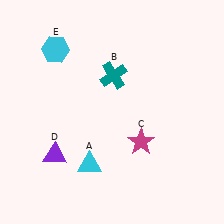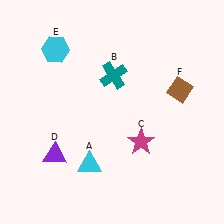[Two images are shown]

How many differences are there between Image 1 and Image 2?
There is 1 difference between the two images.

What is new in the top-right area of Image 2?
A brown diamond (F) was added in the top-right area of Image 2.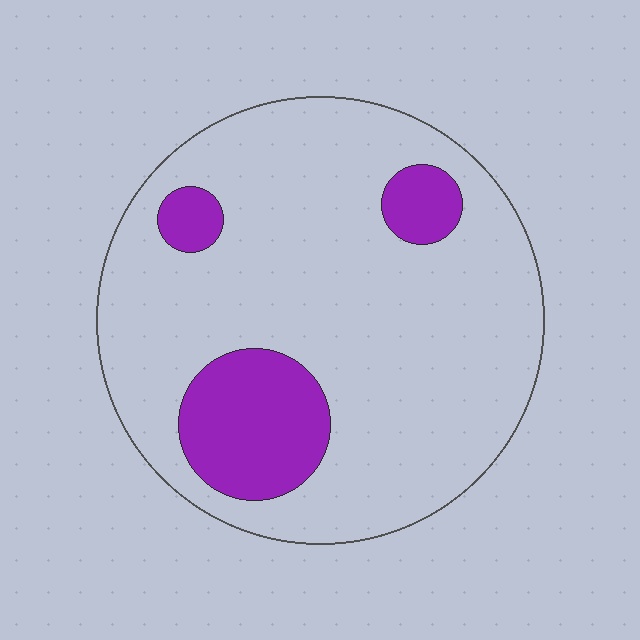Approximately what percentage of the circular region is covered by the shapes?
Approximately 15%.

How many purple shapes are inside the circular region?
3.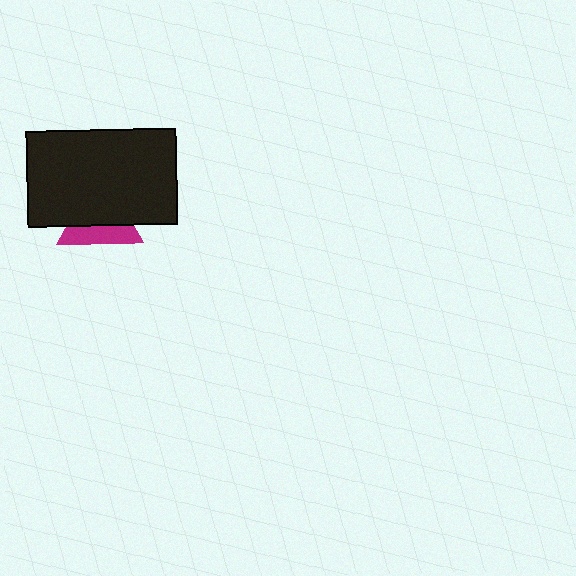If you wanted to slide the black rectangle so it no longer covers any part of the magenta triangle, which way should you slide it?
Slide it up — that is the most direct way to separate the two shapes.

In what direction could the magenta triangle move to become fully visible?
The magenta triangle could move down. That would shift it out from behind the black rectangle entirely.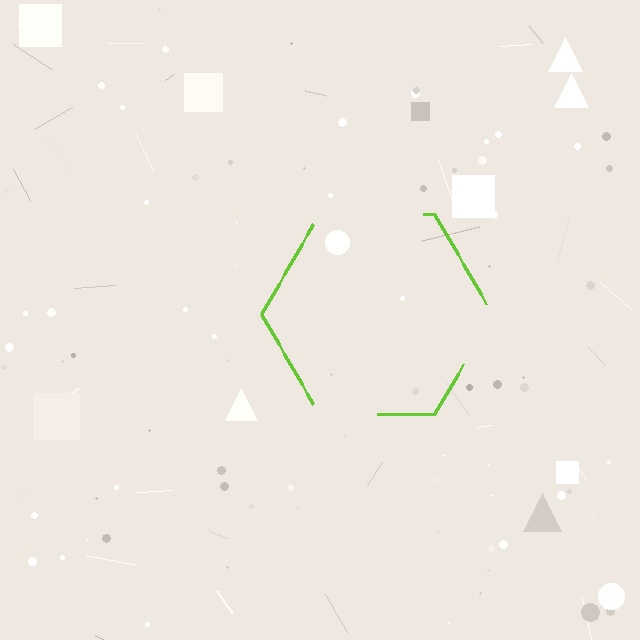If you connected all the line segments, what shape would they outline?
They would outline a hexagon.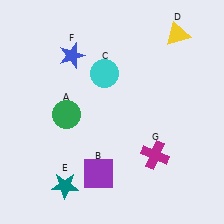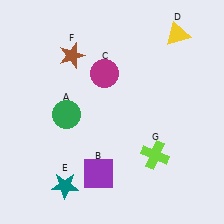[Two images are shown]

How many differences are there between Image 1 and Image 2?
There are 3 differences between the two images.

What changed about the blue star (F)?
In Image 1, F is blue. In Image 2, it changed to brown.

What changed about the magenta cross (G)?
In Image 1, G is magenta. In Image 2, it changed to lime.